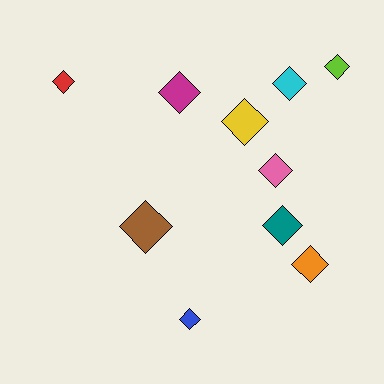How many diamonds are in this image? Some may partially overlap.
There are 10 diamonds.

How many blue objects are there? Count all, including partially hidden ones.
There is 1 blue object.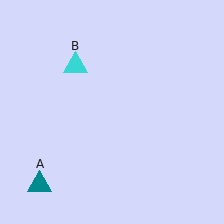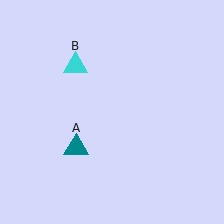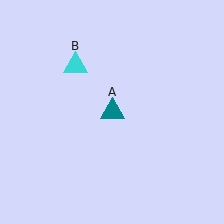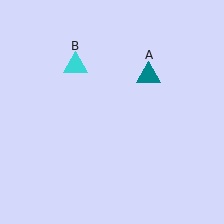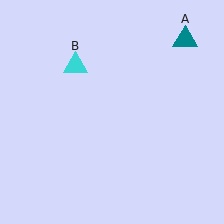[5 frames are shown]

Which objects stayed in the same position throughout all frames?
Cyan triangle (object B) remained stationary.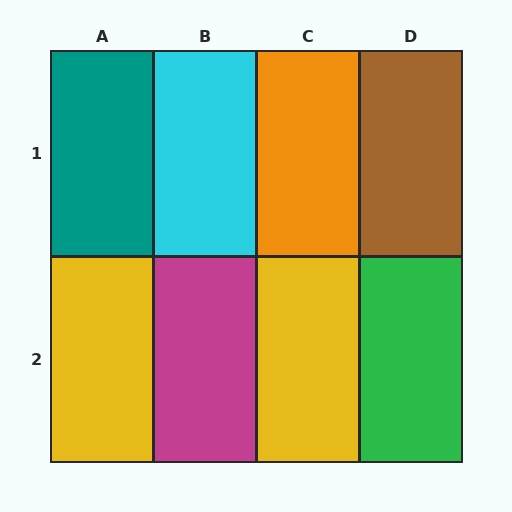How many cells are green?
1 cell is green.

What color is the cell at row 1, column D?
Brown.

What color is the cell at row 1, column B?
Cyan.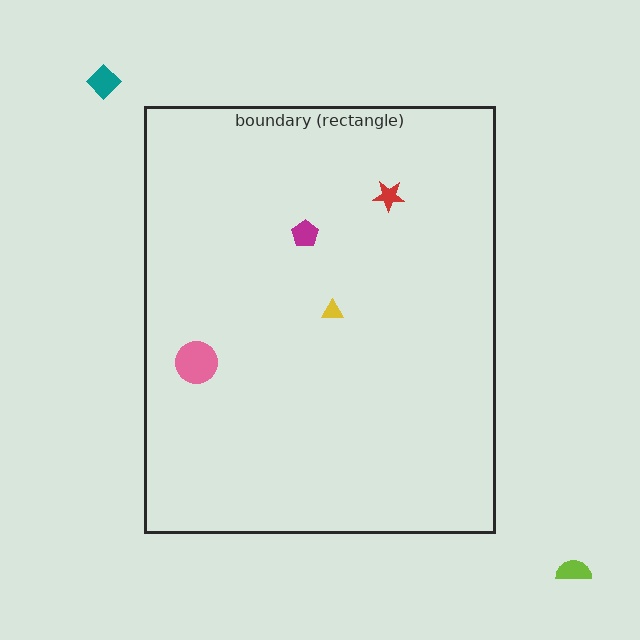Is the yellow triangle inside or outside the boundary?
Inside.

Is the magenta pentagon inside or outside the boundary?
Inside.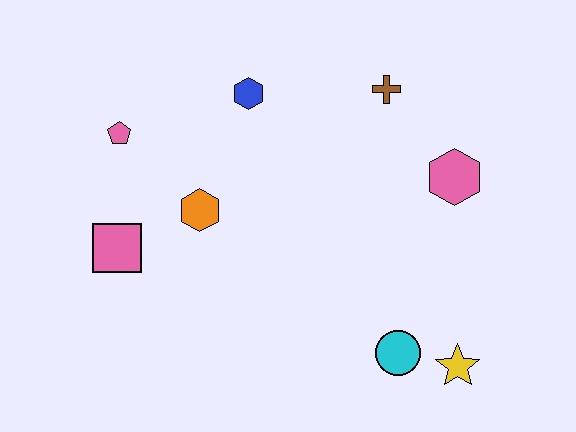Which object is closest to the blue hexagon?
The orange hexagon is closest to the blue hexagon.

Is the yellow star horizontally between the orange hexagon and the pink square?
No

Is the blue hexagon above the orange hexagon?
Yes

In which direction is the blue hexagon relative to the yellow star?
The blue hexagon is above the yellow star.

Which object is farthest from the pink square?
The yellow star is farthest from the pink square.